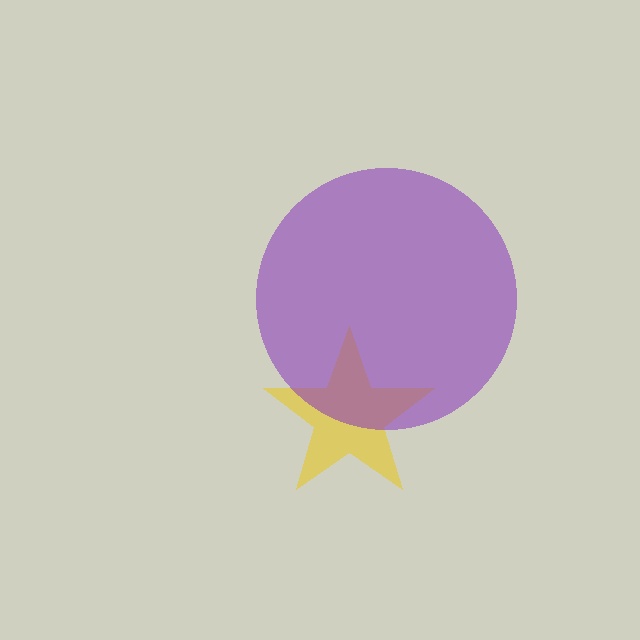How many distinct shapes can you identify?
There are 2 distinct shapes: a yellow star, a purple circle.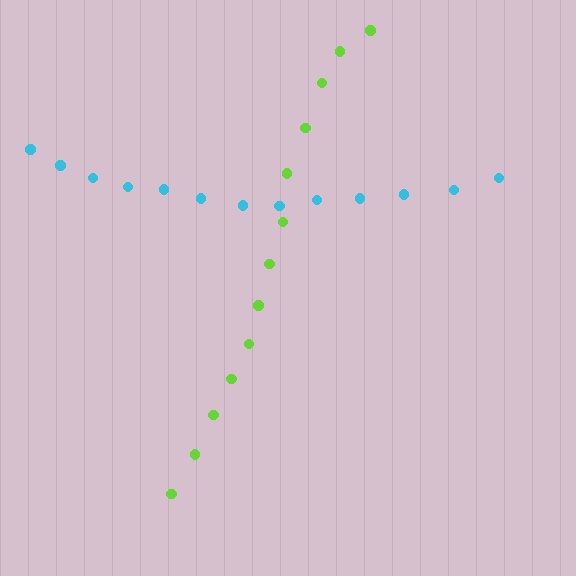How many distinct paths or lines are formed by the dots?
There are 2 distinct paths.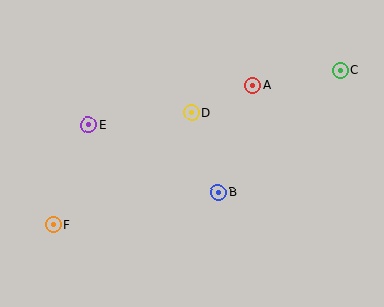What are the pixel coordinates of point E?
Point E is at (88, 125).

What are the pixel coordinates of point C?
Point C is at (340, 70).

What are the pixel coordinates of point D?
Point D is at (192, 113).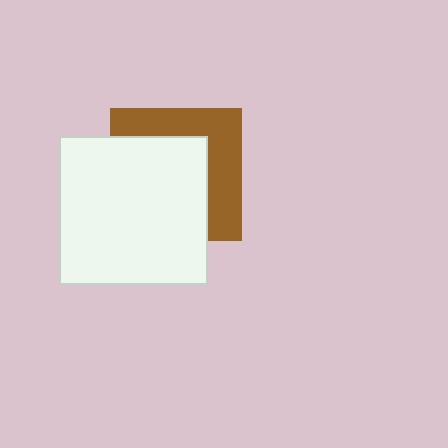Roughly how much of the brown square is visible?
A small part of it is visible (roughly 41%).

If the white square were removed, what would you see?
You would see the complete brown square.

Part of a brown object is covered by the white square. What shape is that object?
It is a square.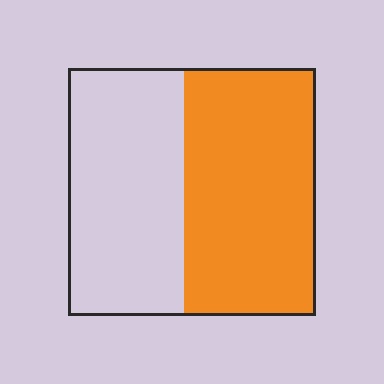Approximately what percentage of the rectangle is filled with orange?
Approximately 55%.